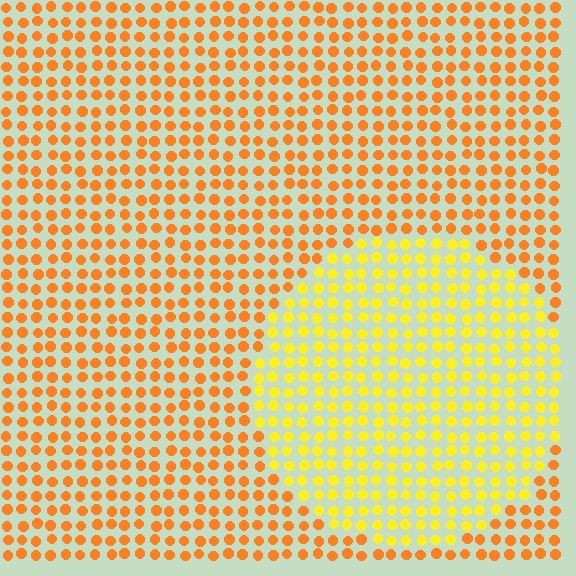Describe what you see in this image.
The image is filled with small orange elements in a uniform arrangement. A circle-shaped region is visible where the elements are tinted to a slightly different hue, forming a subtle color boundary.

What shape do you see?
I see a circle.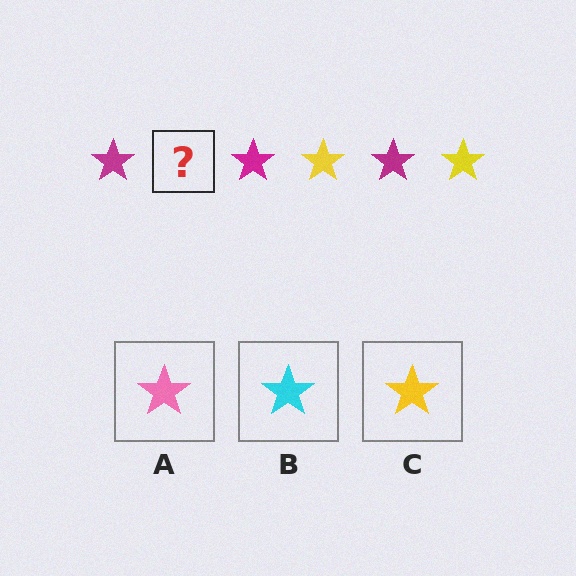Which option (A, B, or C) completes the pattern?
C.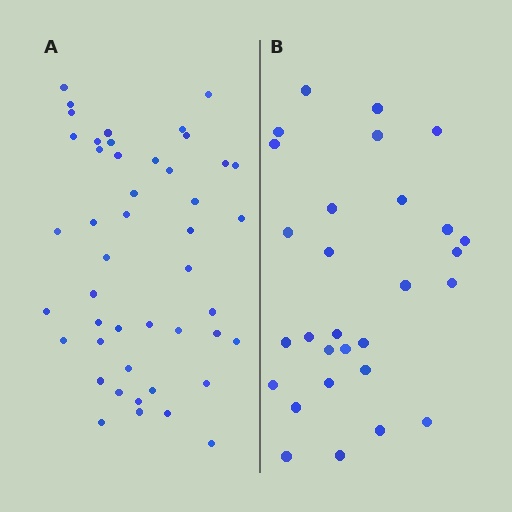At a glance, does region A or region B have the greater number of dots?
Region A (the left region) has more dots.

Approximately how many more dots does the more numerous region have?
Region A has approximately 15 more dots than region B.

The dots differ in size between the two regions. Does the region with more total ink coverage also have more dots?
No. Region B has more total ink coverage because its dots are larger, but region A actually contains more individual dots. Total area can be misleading — the number of items is what matters here.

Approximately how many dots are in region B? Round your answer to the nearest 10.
About 30 dots. (The exact count is 29, which rounds to 30.)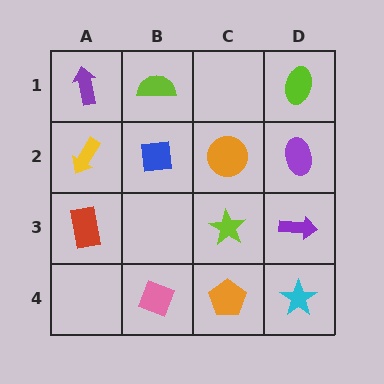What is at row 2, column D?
A purple ellipse.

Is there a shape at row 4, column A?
No, that cell is empty.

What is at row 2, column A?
A yellow arrow.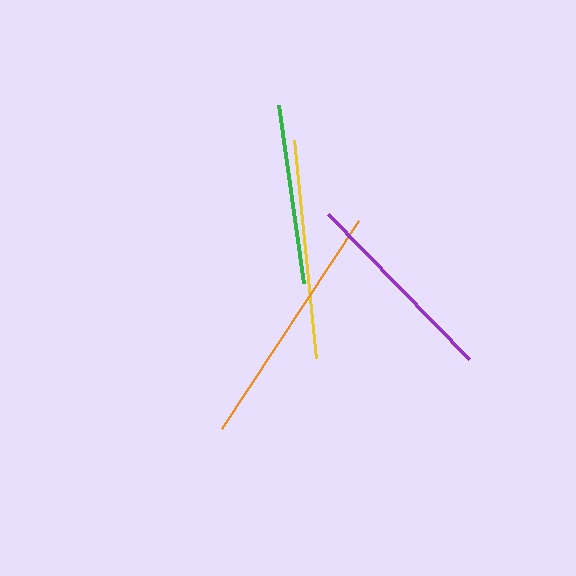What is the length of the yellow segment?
The yellow segment is approximately 219 pixels long.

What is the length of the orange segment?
The orange segment is approximately 250 pixels long.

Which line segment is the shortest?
The green line is the shortest at approximately 180 pixels.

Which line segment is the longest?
The orange line is the longest at approximately 250 pixels.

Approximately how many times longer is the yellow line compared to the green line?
The yellow line is approximately 1.2 times the length of the green line.